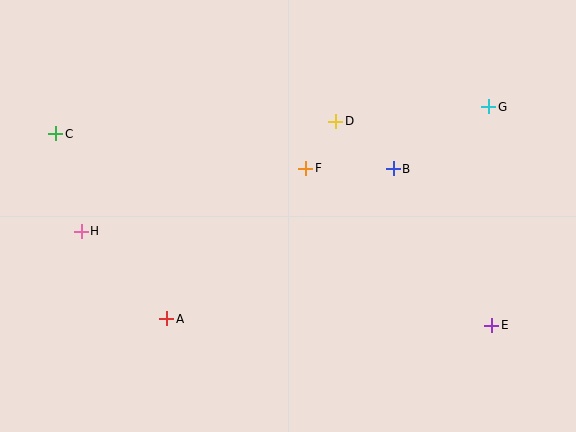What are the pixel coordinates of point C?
Point C is at (56, 134).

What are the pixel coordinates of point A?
Point A is at (167, 319).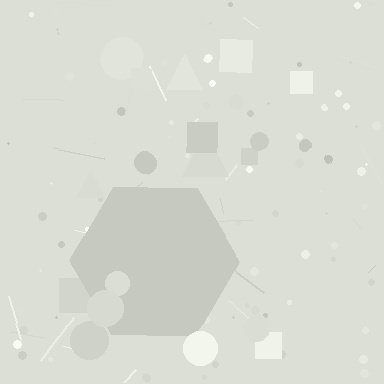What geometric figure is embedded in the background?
A hexagon is embedded in the background.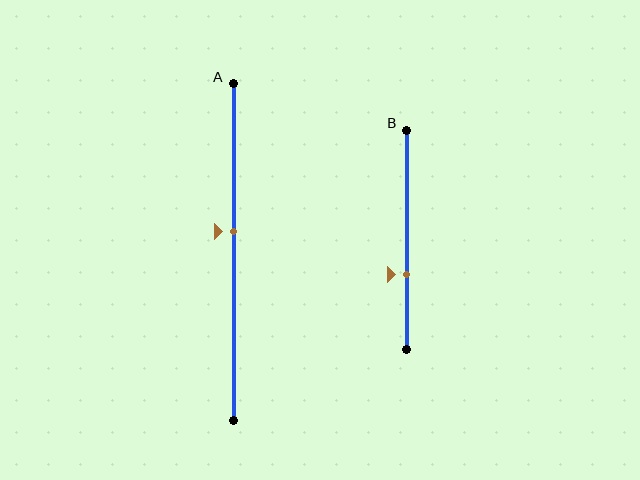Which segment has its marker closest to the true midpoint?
Segment A has its marker closest to the true midpoint.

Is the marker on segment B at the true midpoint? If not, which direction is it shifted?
No, the marker on segment B is shifted downward by about 16% of the segment length.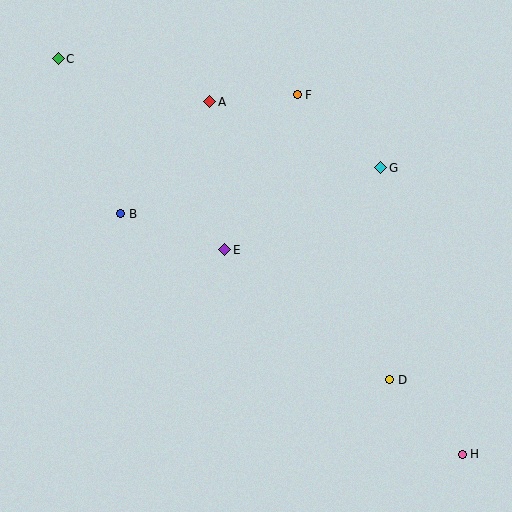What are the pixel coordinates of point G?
Point G is at (381, 168).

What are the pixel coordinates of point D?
Point D is at (390, 380).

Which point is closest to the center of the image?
Point E at (225, 250) is closest to the center.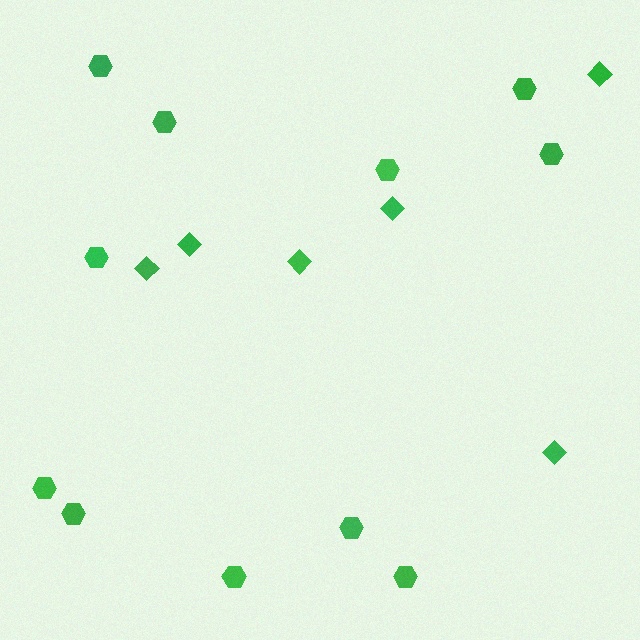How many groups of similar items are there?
There are 2 groups: one group of hexagons (11) and one group of diamonds (6).